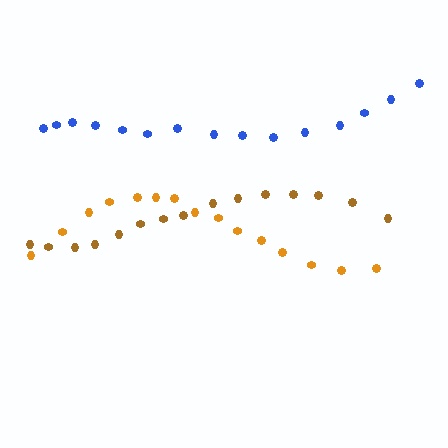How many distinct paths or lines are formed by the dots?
There are 3 distinct paths.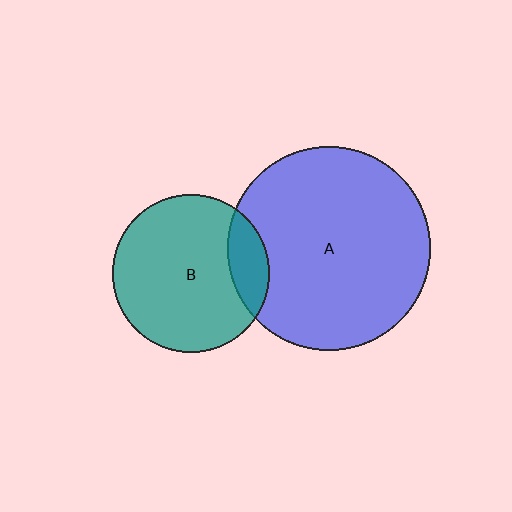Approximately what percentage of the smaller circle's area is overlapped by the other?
Approximately 15%.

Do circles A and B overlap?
Yes.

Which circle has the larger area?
Circle A (blue).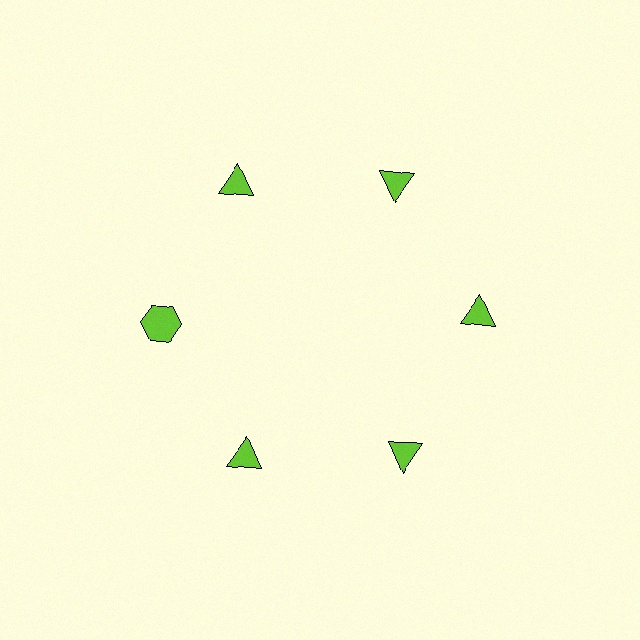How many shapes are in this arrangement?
There are 6 shapes arranged in a ring pattern.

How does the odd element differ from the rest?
It has a different shape: hexagon instead of triangle.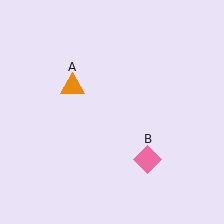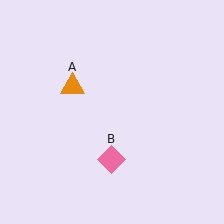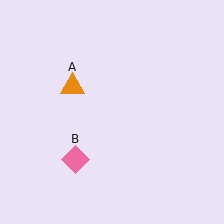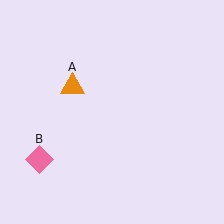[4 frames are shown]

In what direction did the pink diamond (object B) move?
The pink diamond (object B) moved left.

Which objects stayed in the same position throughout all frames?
Orange triangle (object A) remained stationary.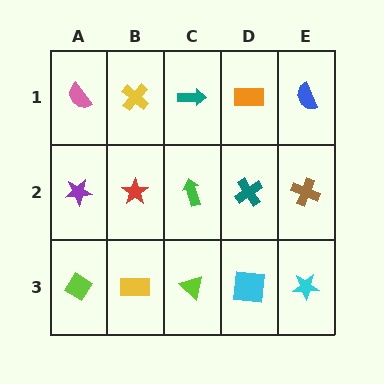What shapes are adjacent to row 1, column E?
A brown cross (row 2, column E), an orange rectangle (row 1, column D).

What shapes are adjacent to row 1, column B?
A red star (row 2, column B), a pink semicircle (row 1, column A), a teal arrow (row 1, column C).